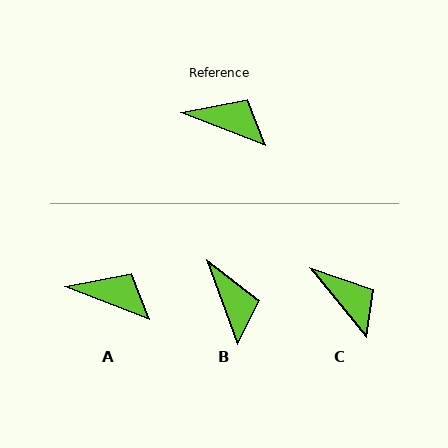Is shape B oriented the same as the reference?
No, it is off by about 49 degrees.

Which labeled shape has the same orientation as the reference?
A.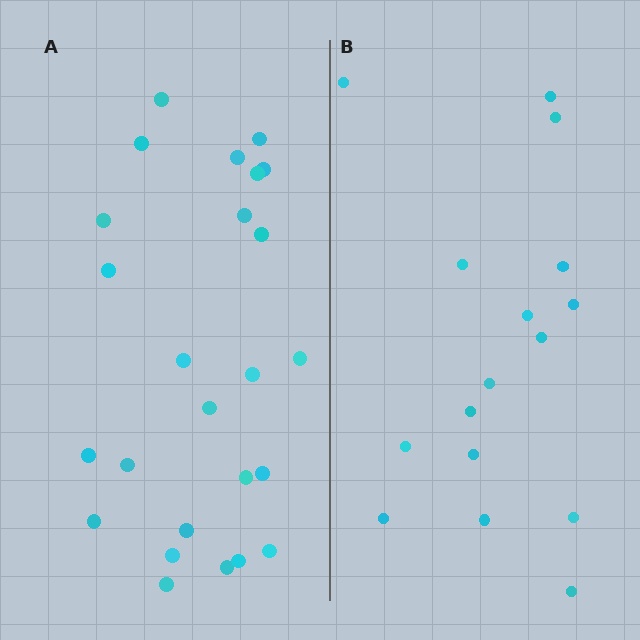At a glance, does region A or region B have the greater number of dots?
Region A (the left region) has more dots.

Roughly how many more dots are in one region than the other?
Region A has roughly 8 or so more dots than region B.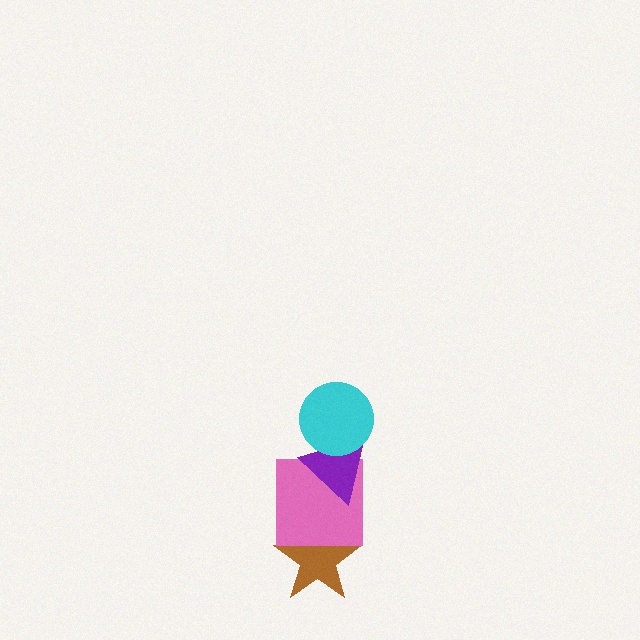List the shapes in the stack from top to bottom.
From top to bottom: the cyan circle, the purple triangle, the pink square, the brown star.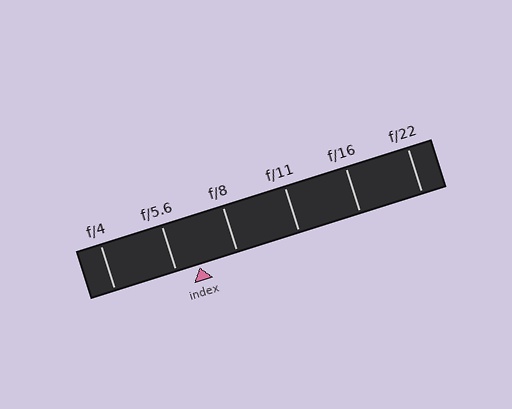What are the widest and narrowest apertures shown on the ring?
The widest aperture shown is f/4 and the narrowest is f/22.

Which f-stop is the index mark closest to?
The index mark is closest to f/5.6.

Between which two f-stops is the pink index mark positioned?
The index mark is between f/5.6 and f/8.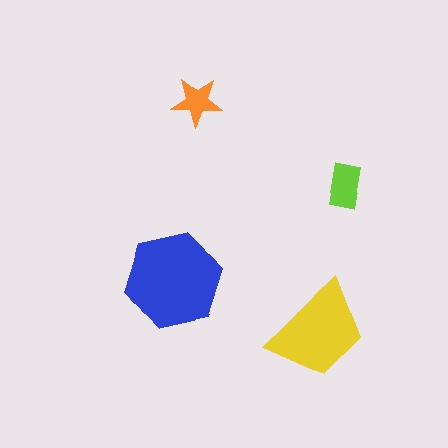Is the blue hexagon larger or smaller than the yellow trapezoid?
Larger.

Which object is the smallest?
The orange star.